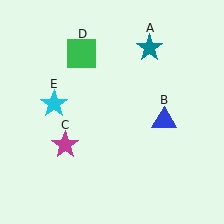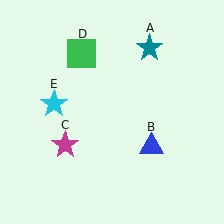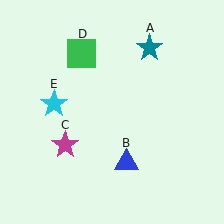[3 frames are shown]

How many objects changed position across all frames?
1 object changed position: blue triangle (object B).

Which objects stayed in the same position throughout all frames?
Teal star (object A) and magenta star (object C) and green square (object D) and cyan star (object E) remained stationary.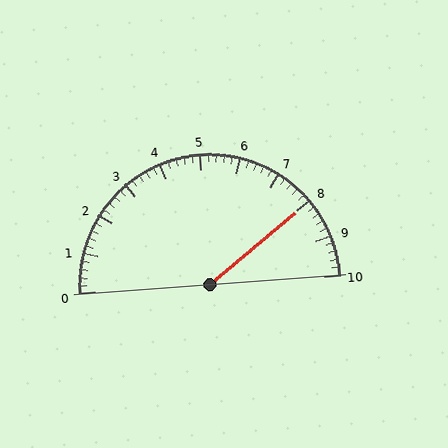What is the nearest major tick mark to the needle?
The nearest major tick mark is 8.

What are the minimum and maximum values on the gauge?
The gauge ranges from 0 to 10.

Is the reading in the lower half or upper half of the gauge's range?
The reading is in the upper half of the range (0 to 10).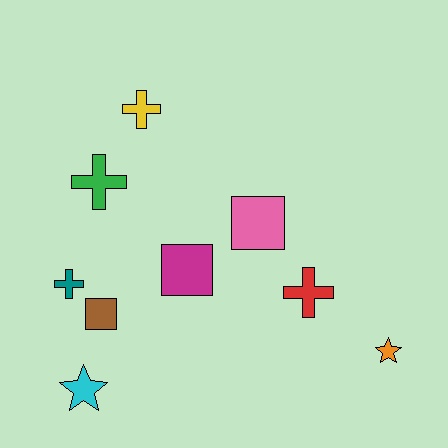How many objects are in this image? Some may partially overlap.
There are 9 objects.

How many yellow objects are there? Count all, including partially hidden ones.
There is 1 yellow object.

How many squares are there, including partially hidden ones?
There are 3 squares.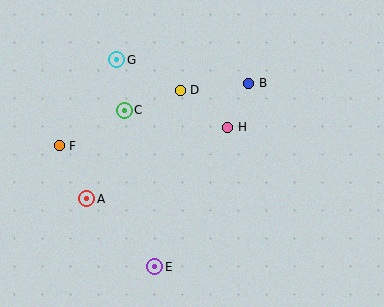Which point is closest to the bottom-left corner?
Point A is closest to the bottom-left corner.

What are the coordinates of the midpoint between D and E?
The midpoint between D and E is at (168, 178).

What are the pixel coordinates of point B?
Point B is at (249, 83).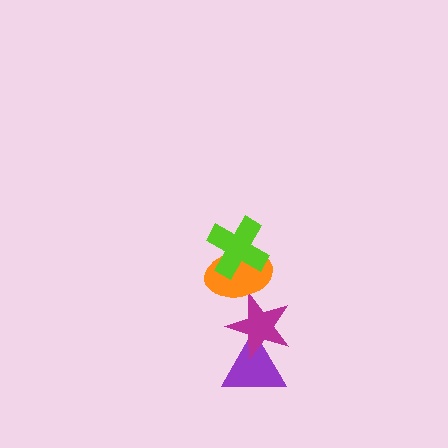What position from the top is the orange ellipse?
The orange ellipse is 2nd from the top.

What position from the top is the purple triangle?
The purple triangle is 4th from the top.